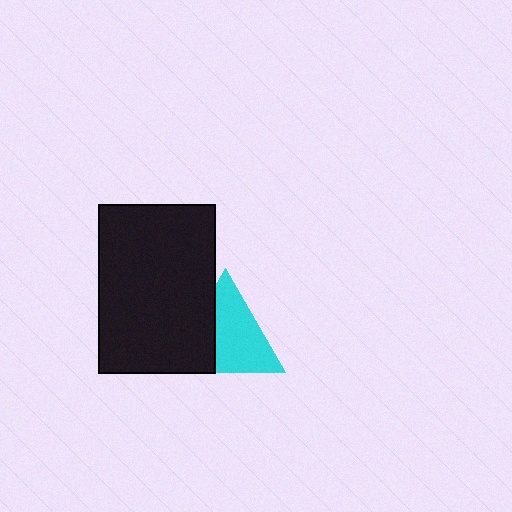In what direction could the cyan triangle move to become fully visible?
The cyan triangle could move right. That would shift it out from behind the black rectangle entirely.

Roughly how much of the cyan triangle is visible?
Most of it is visible (roughly 65%).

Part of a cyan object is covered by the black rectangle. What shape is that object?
It is a triangle.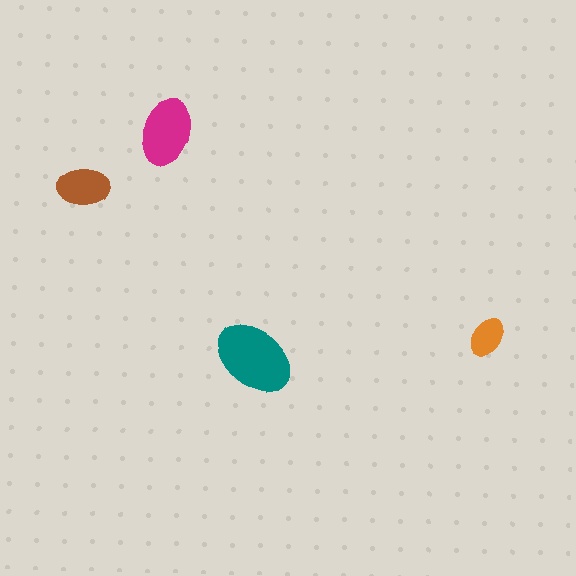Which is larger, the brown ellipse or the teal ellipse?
The teal one.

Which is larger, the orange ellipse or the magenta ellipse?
The magenta one.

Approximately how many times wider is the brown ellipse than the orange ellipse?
About 1.5 times wider.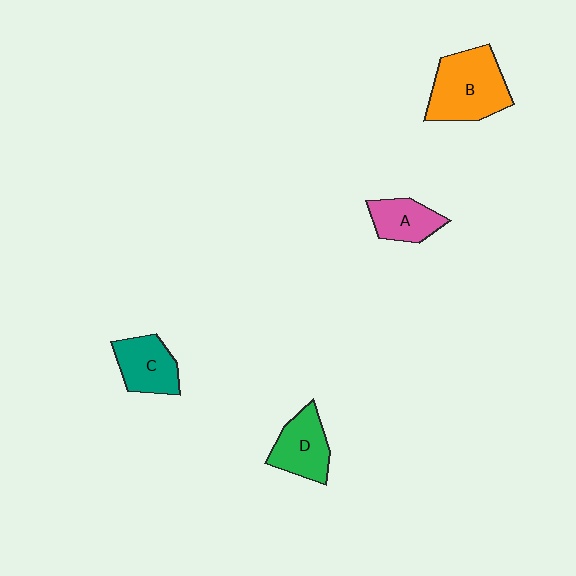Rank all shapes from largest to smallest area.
From largest to smallest: B (orange), D (green), C (teal), A (pink).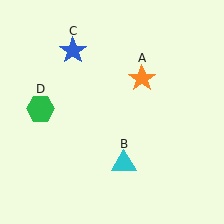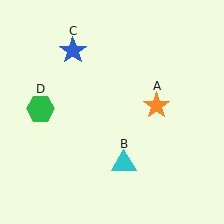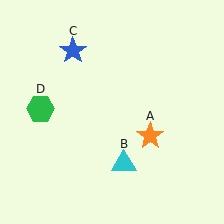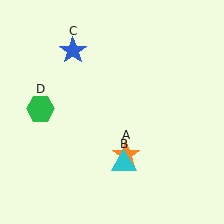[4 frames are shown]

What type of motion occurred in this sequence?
The orange star (object A) rotated clockwise around the center of the scene.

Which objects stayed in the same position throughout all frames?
Cyan triangle (object B) and blue star (object C) and green hexagon (object D) remained stationary.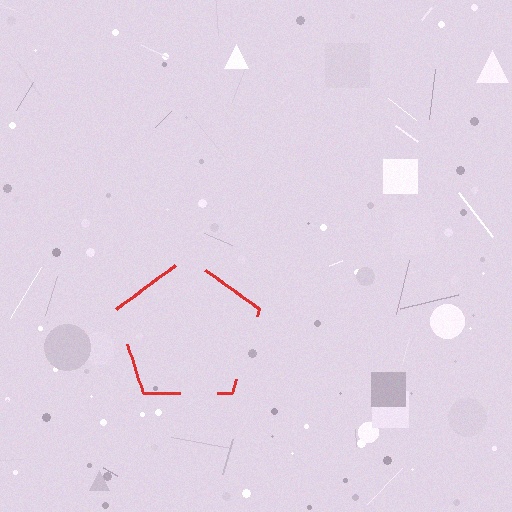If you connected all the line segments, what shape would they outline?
They would outline a pentagon.